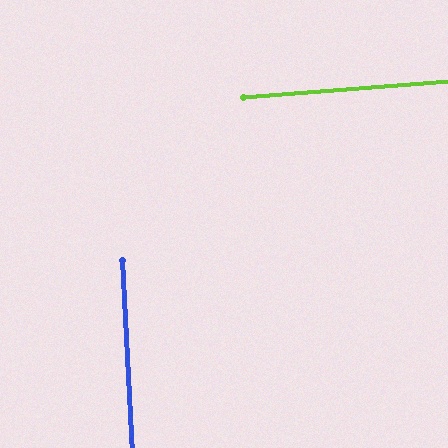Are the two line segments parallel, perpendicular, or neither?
Perpendicular — they meet at approximately 89°.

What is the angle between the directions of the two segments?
Approximately 89 degrees.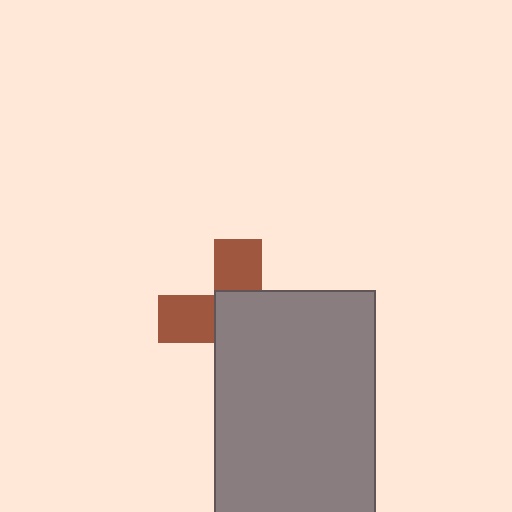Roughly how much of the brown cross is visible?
A small part of it is visible (roughly 39%).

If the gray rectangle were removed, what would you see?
You would see the complete brown cross.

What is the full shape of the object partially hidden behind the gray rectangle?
The partially hidden object is a brown cross.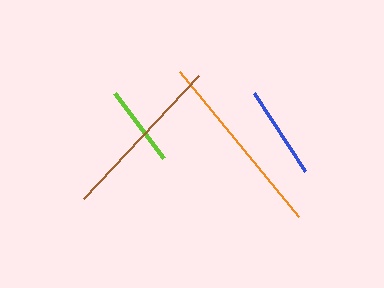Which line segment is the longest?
The orange line is the longest at approximately 188 pixels.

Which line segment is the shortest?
The lime line is the shortest at approximately 81 pixels.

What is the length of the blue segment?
The blue segment is approximately 93 pixels long.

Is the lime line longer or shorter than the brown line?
The brown line is longer than the lime line.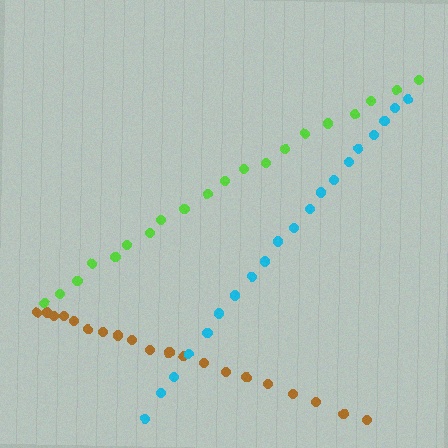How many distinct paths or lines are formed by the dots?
There are 3 distinct paths.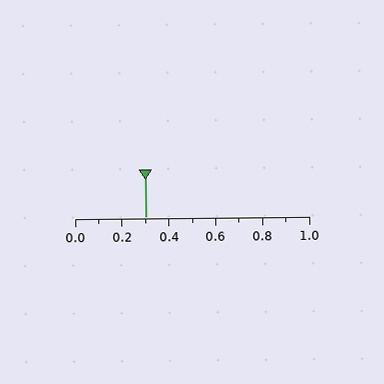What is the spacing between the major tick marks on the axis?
The major ticks are spaced 0.2 apart.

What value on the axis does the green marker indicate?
The marker indicates approximately 0.3.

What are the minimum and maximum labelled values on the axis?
The axis runs from 0.0 to 1.0.